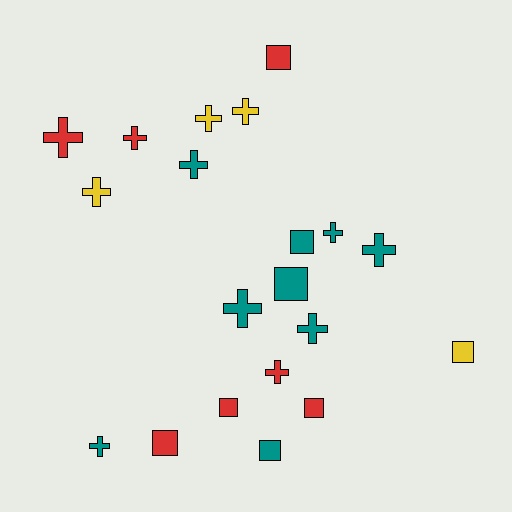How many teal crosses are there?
There are 6 teal crosses.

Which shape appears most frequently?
Cross, with 12 objects.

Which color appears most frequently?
Teal, with 9 objects.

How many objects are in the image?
There are 20 objects.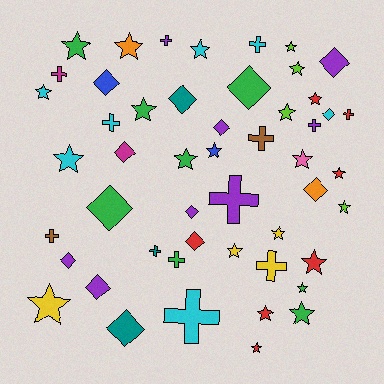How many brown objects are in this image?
There are 2 brown objects.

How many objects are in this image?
There are 50 objects.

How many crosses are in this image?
There are 13 crosses.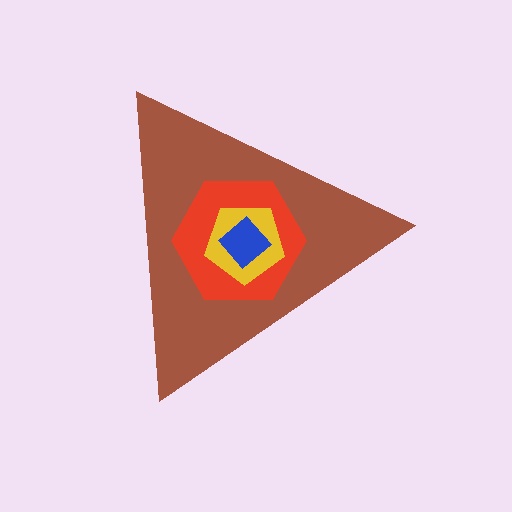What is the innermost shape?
The blue diamond.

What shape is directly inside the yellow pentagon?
The blue diamond.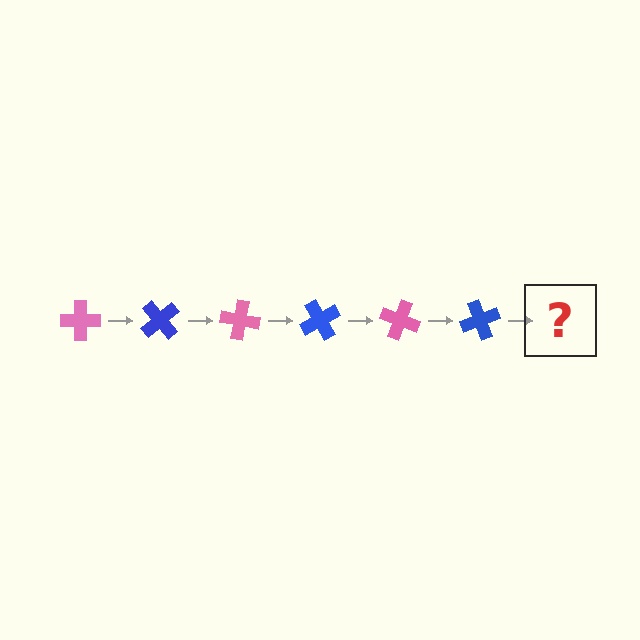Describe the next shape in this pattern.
It should be a pink cross, rotated 300 degrees from the start.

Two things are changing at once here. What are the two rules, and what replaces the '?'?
The two rules are that it rotates 50 degrees each step and the color cycles through pink and blue. The '?' should be a pink cross, rotated 300 degrees from the start.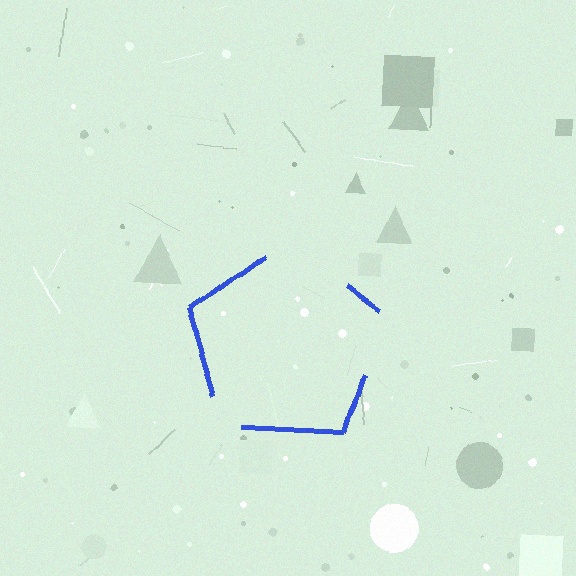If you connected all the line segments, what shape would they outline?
They would outline a pentagon.